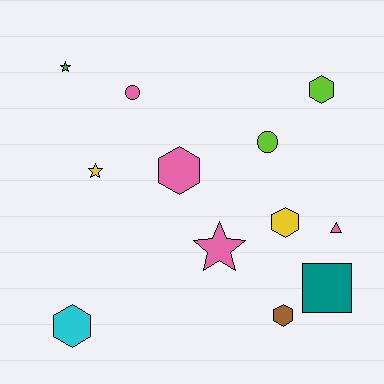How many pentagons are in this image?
There are no pentagons.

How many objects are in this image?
There are 12 objects.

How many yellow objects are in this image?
There are 2 yellow objects.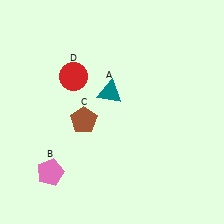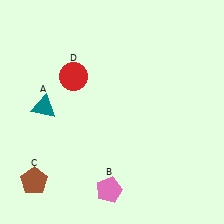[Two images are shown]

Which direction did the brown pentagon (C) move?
The brown pentagon (C) moved down.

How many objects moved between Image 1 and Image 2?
3 objects moved between the two images.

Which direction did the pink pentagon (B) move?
The pink pentagon (B) moved right.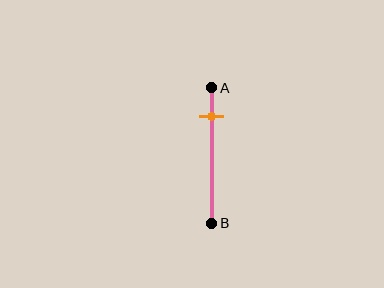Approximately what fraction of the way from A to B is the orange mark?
The orange mark is approximately 20% of the way from A to B.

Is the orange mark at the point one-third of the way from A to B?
No, the mark is at about 20% from A, not at the 33% one-third point.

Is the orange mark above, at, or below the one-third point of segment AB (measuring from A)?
The orange mark is above the one-third point of segment AB.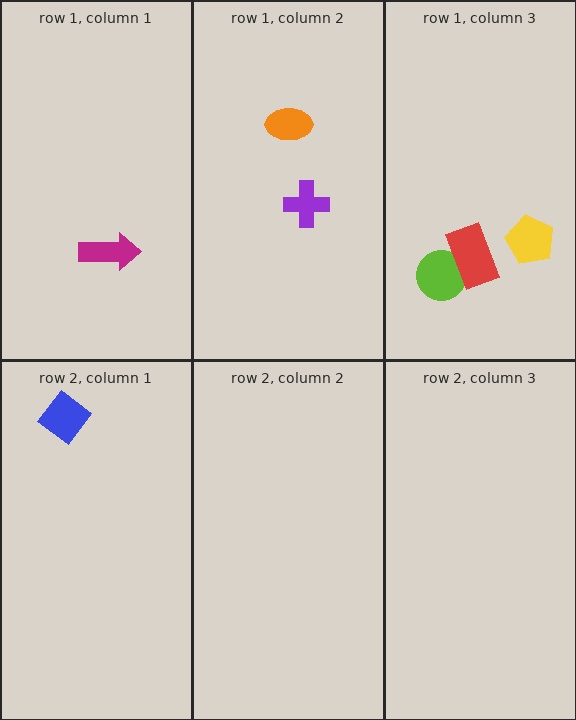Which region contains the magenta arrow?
The row 1, column 1 region.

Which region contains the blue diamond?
The row 2, column 1 region.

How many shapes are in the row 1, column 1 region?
1.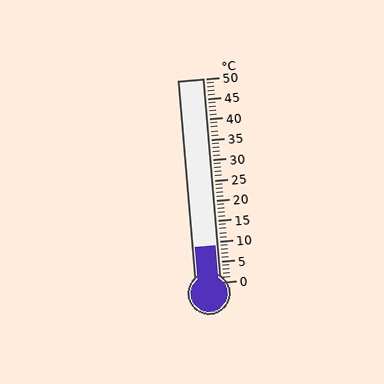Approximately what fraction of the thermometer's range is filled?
The thermometer is filled to approximately 20% of its range.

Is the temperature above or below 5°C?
The temperature is above 5°C.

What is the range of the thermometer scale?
The thermometer scale ranges from 0°C to 50°C.